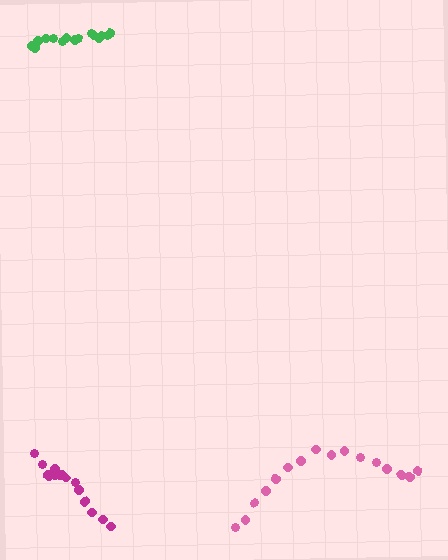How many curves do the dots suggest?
There are 3 distinct paths.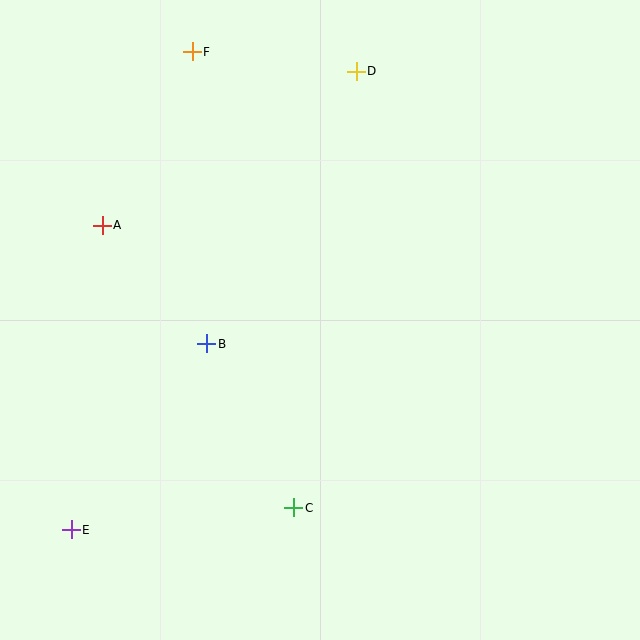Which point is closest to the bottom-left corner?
Point E is closest to the bottom-left corner.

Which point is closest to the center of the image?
Point B at (207, 344) is closest to the center.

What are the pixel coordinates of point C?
Point C is at (294, 508).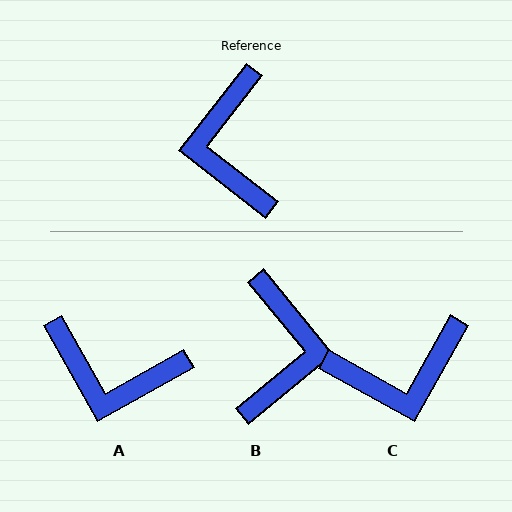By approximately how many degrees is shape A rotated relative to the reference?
Approximately 68 degrees counter-clockwise.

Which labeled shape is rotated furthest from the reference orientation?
B, about 167 degrees away.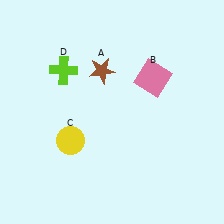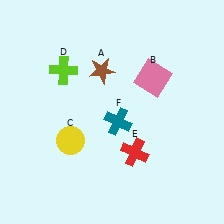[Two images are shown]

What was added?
A red cross (E), a teal cross (F) were added in Image 2.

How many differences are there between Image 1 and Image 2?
There are 2 differences between the two images.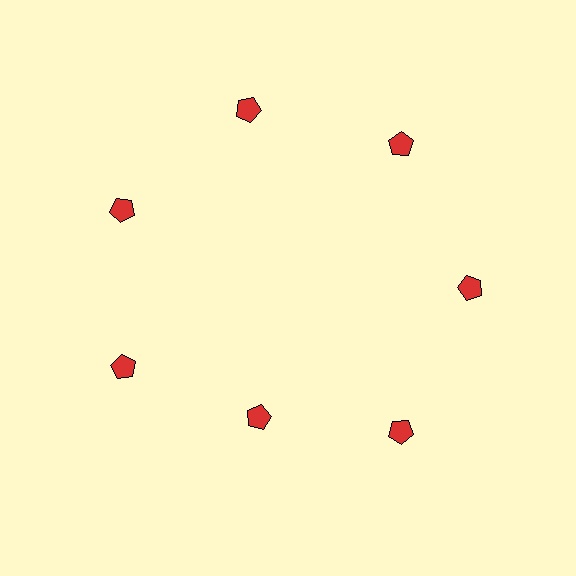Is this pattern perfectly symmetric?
No. The 7 red pentagons are arranged in a ring, but one element near the 6 o'clock position is pulled inward toward the center, breaking the 7-fold rotational symmetry.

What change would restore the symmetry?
The symmetry would be restored by moving it outward, back onto the ring so that all 7 pentagons sit at equal angles and equal distance from the center.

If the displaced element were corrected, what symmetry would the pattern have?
It would have 7-fold rotational symmetry — the pattern would map onto itself every 51 degrees.